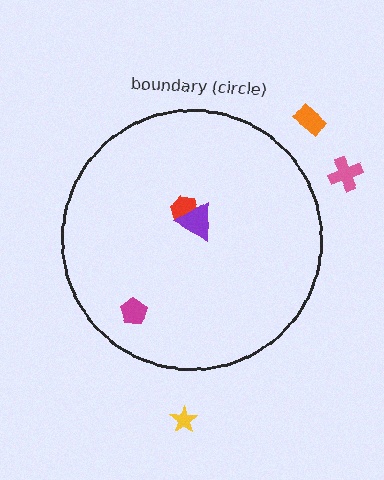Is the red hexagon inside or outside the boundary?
Inside.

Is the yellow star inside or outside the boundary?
Outside.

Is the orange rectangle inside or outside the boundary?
Outside.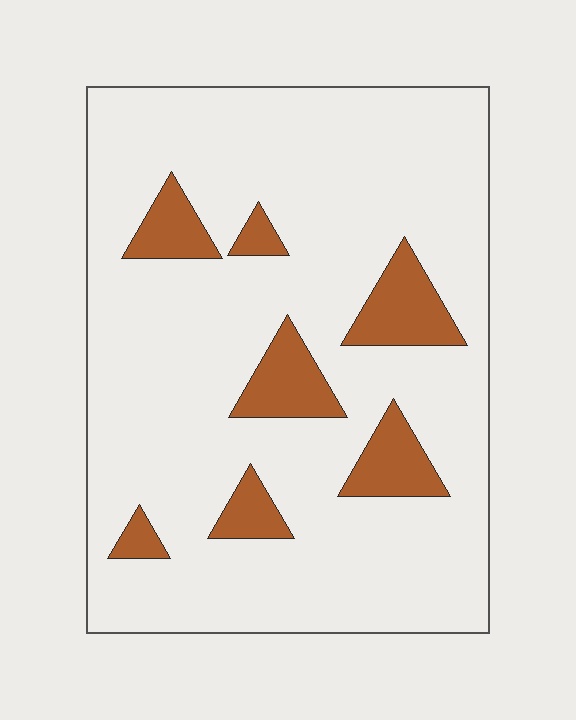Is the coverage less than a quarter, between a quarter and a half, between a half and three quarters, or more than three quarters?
Less than a quarter.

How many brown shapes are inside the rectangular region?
7.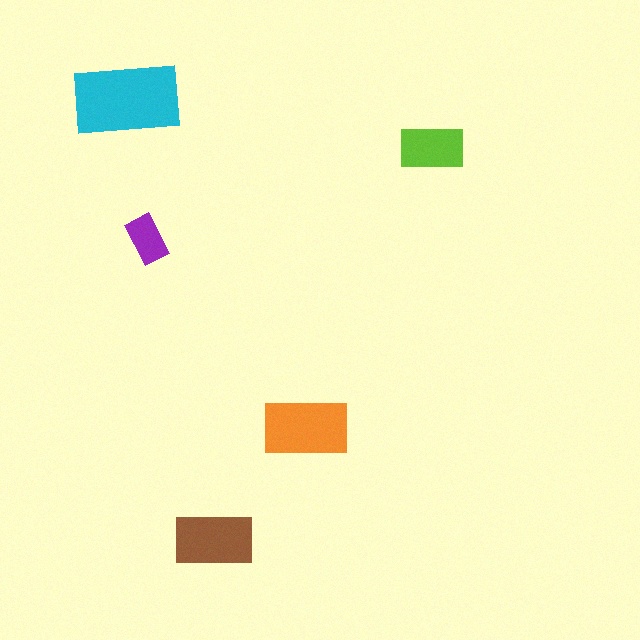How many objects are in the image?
There are 5 objects in the image.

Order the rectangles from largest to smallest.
the cyan one, the orange one, the brown one, the lime one, the purple one.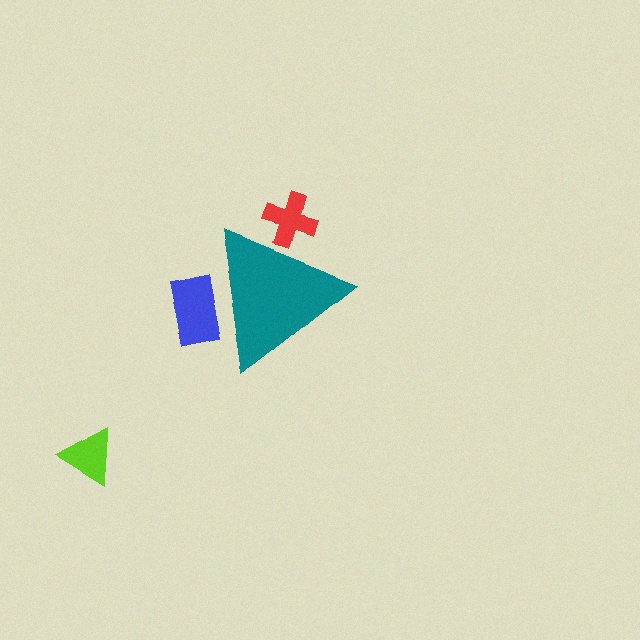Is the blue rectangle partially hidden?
Yes, the blue rectangle is partially hidden behind the teal triangle.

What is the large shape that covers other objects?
A teal triangle.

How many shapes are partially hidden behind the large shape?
2 shapes are partially hidden.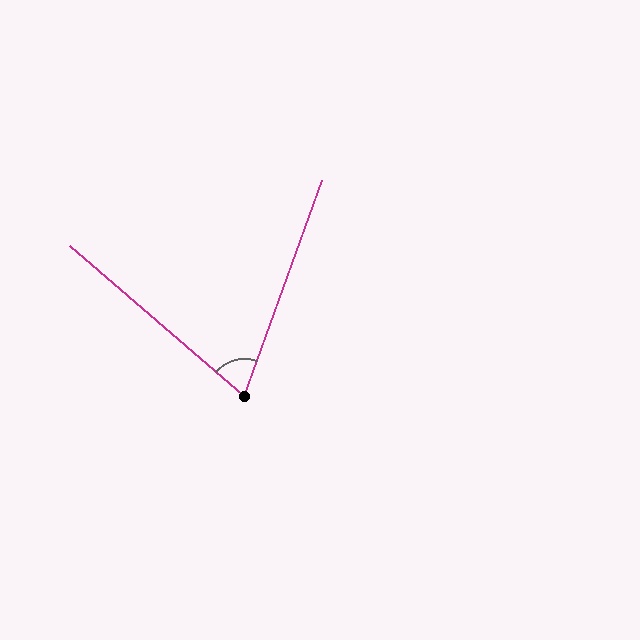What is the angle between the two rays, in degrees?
Approximately 69 degrees.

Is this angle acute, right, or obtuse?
It is acute.